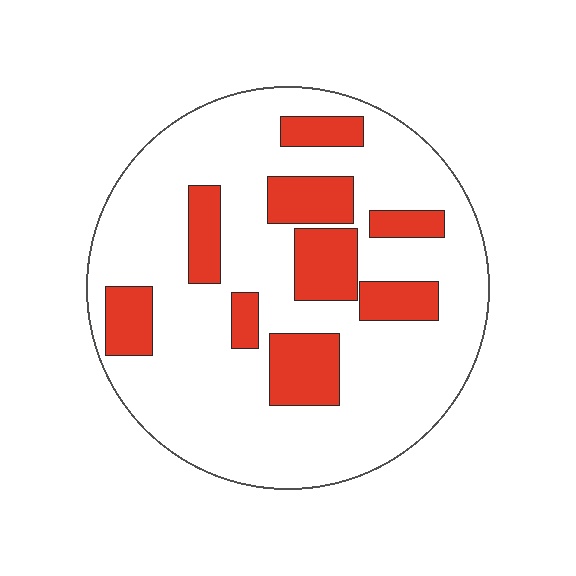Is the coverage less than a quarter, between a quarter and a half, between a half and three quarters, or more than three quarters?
Less than a quarter.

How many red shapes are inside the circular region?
9.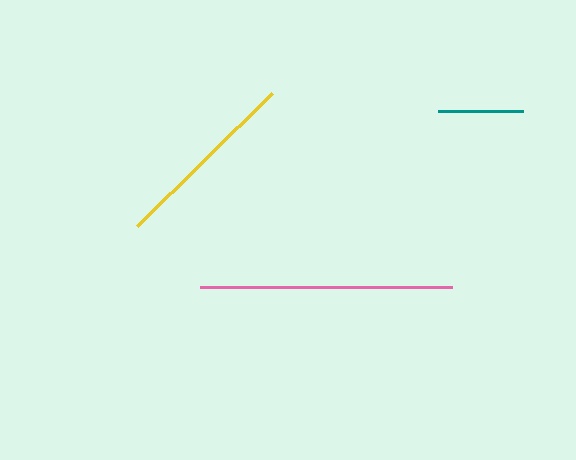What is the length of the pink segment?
The pink segment is approximately 252 pixels long.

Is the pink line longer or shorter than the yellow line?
The pink line is longer than the yellow line.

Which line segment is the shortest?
The teal line is the shortest at approximately 85 pixels.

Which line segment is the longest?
The pink line is the longest at approximately 252 pixels.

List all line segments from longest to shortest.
From longest to shortest: pink, yellow, teal.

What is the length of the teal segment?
The teal segment is approximately 85 pixels long.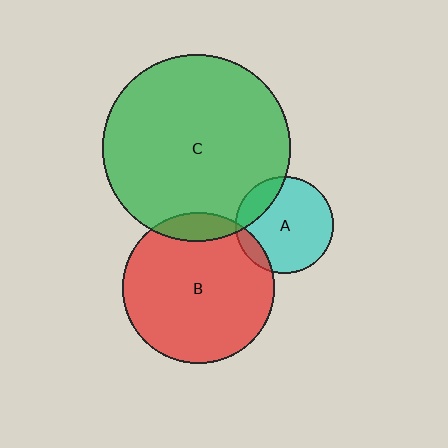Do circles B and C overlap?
Yes.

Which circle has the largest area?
Circle C (green).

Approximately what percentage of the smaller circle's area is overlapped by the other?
Approximately 10%.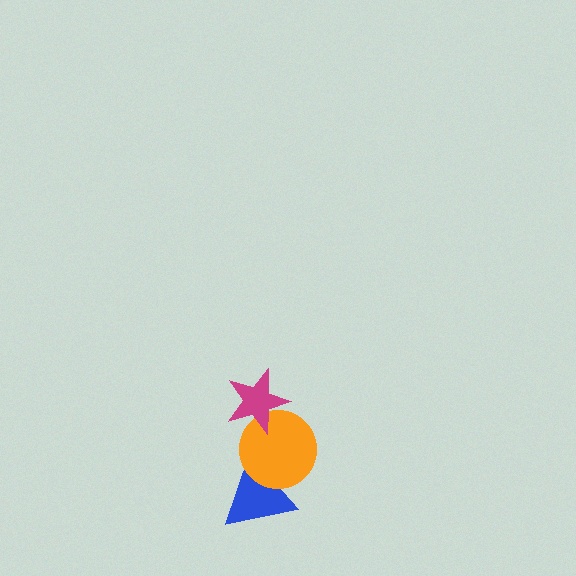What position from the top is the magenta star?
The magenta star is 1st from the top.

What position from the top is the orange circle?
The orange circle is 2nd from the top.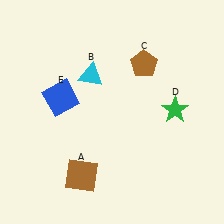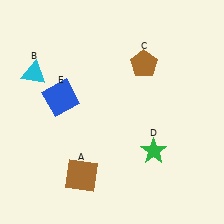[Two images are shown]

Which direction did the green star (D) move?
The green star (D) moved down.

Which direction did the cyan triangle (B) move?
The cyan triangle (B) moved left.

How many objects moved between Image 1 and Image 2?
2 objects moved between the two images.